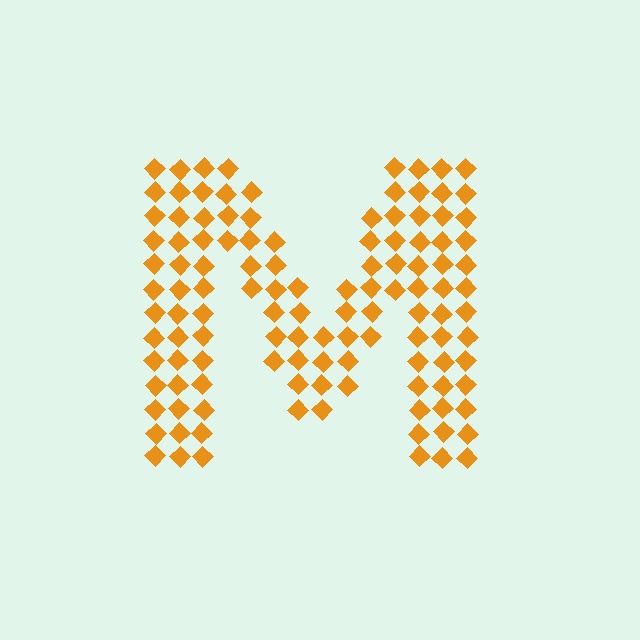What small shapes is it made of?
It is made of small diamonds.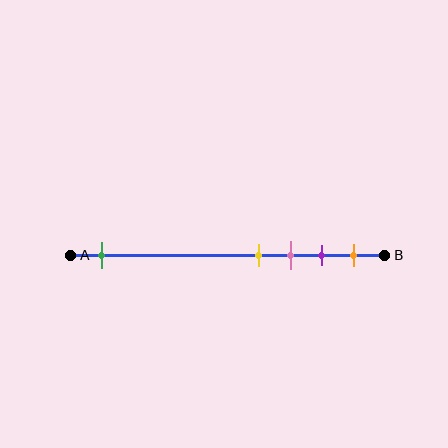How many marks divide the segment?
There are 5 marks dividing the segment.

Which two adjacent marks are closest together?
The yellow and pink marks are the closest adjacent pair.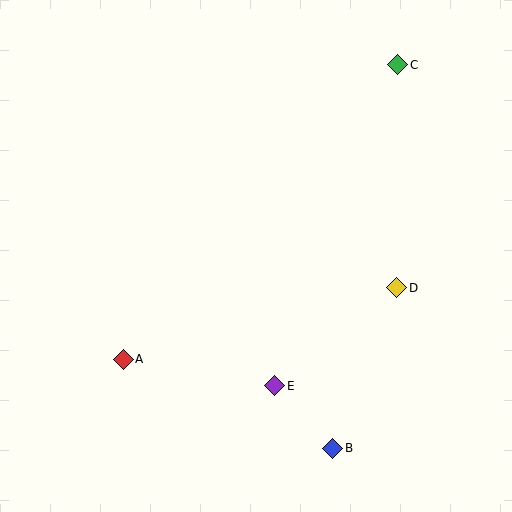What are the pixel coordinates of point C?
Point C is at (398, 65).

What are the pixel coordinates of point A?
Point A is at (123, 359).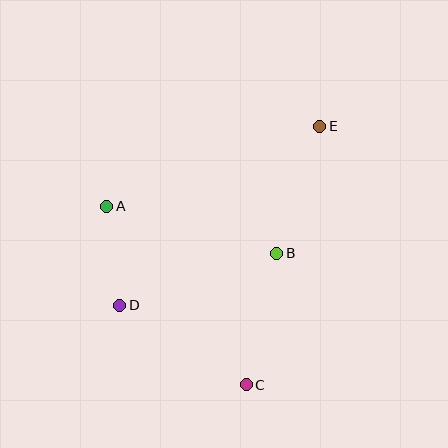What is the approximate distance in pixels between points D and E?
The distance between D and E is approximately 268 pixels.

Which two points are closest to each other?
Points A and D are closest to each other.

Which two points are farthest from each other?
Points C and E are farthest from each other.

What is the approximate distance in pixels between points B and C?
The distance between B and C is approximately 135 pixels.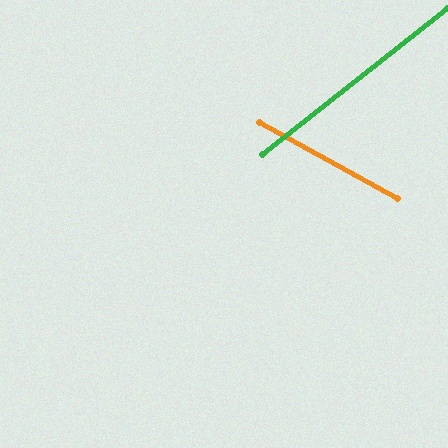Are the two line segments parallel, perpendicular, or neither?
Neither parallel nor perpendicular — they differ by about 67°.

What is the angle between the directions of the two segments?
Approximately 67 degrees.